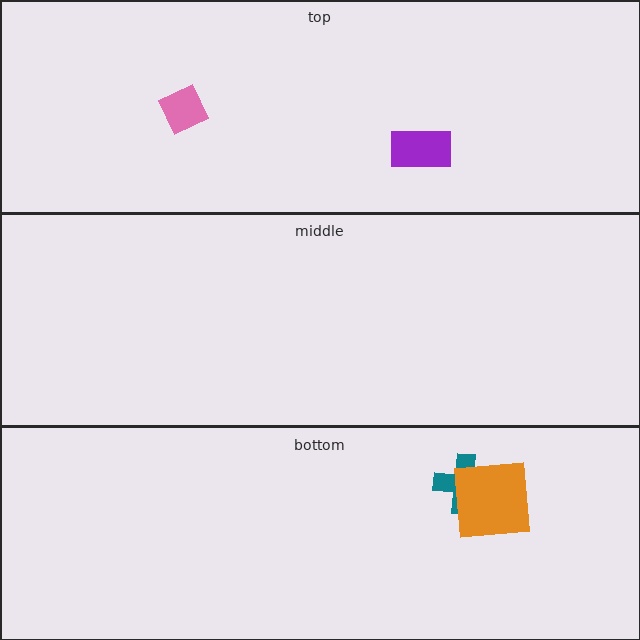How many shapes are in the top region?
2.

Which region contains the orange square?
The bottom region.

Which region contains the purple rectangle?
The top region.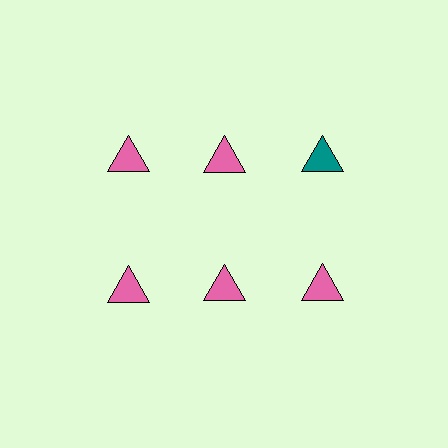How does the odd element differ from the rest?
It has a different color: teal instead of pink.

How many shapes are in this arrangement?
There are 6 shapes arranged in a grid pattern.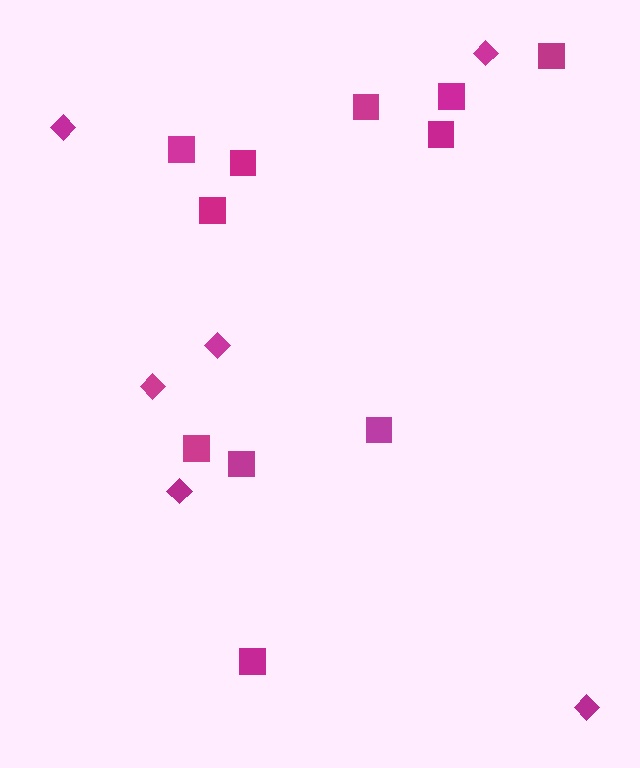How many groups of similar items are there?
There are 2 groups: one group of diamonds (6) and one group of squares (11).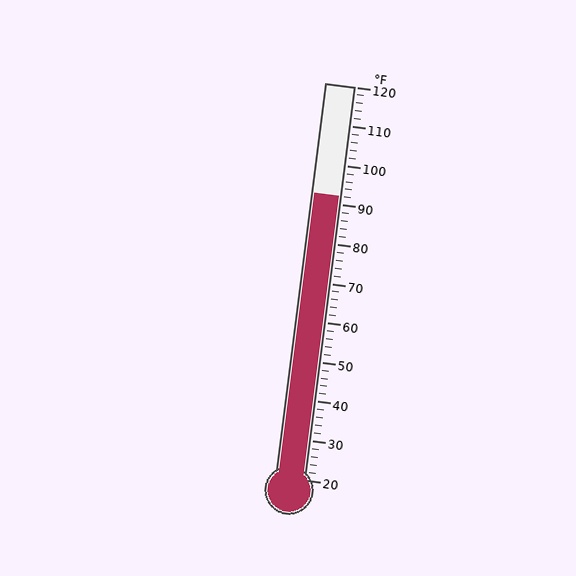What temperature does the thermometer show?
The thermometer shows approximately 92°F.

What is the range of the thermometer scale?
The thermometer scale ranges from 20°F to 120°F.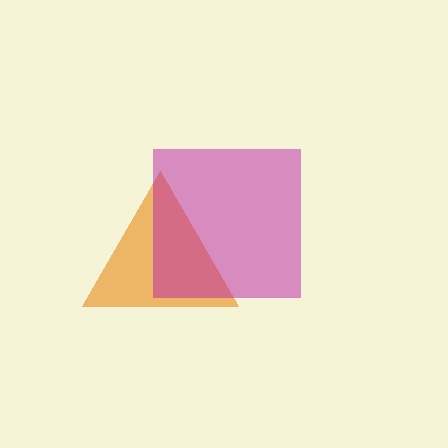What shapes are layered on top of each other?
The layered shapes are: an orange triangle, a magenta square.